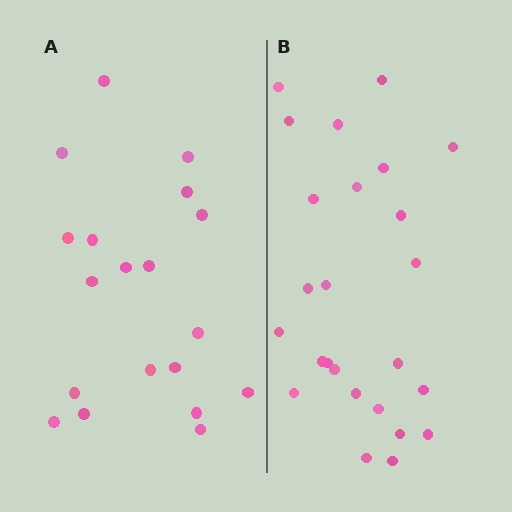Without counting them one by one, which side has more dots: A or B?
Region B (the right region) has more dots.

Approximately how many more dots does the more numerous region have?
Region B has about 6 more dots than region A.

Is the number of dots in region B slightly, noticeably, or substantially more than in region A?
Region B has noticeably more, but not dramatically so. The ratio is roughly 1.3 to 1.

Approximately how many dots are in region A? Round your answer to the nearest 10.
About 20 dots. (The exact count is 19, which rounds to 20.)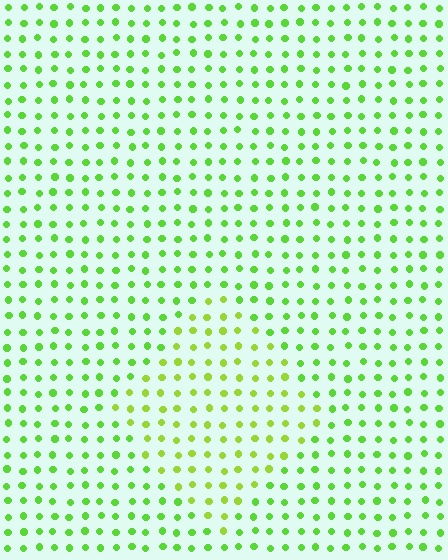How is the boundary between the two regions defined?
The boundary is defined purely by a slight shift in hue (about 23 degrees). Spacing, size, and orientation are identical on both sides.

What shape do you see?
I see a diamond.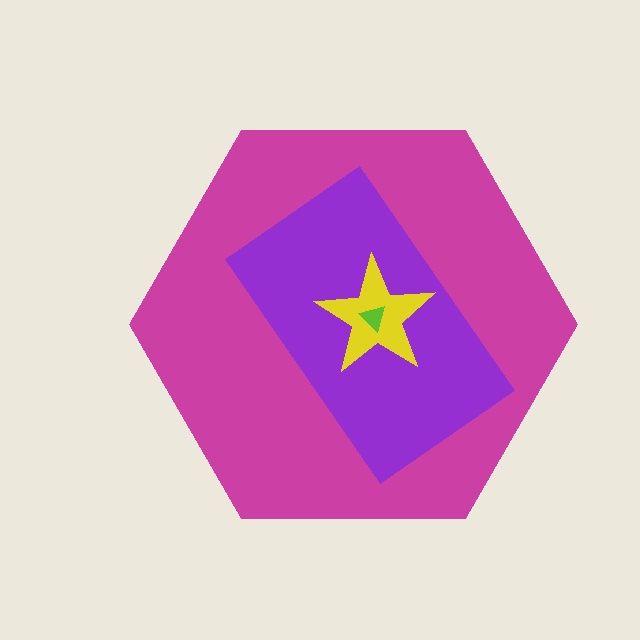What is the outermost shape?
The magenta hexagon.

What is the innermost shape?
The lime triangle.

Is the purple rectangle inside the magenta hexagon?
Yes.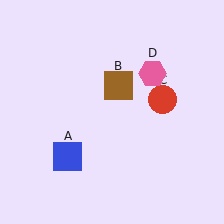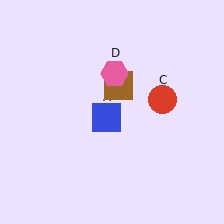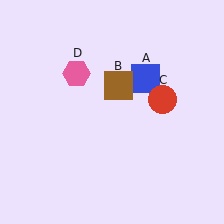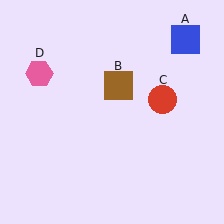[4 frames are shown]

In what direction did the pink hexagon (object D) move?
The pink hexagon (object D) moved left.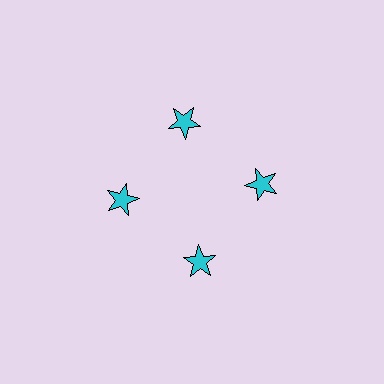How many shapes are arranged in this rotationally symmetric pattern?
There are 4 shapes, arranged in 4 groups of 1.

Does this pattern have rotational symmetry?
Yes, this pattern has 4-fold rotational symmetry. It looks the same after rotating 90 degrees around the center.